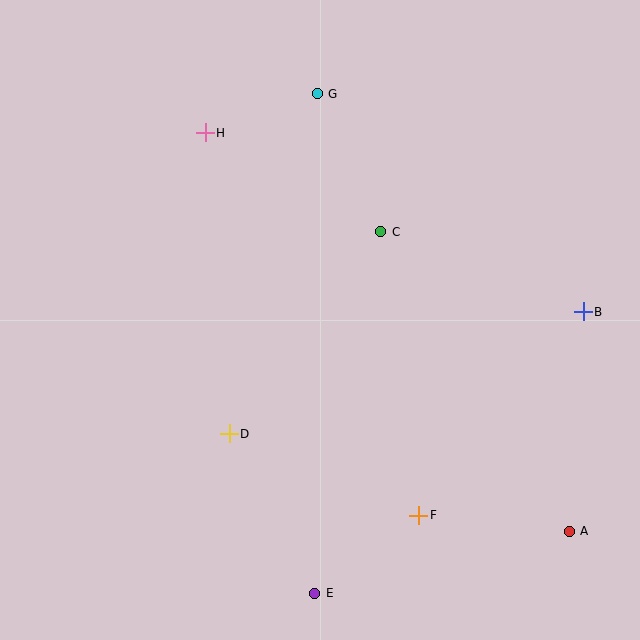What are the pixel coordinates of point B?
Point B is at (583, 312).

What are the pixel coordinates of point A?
Point A is at (569, 531).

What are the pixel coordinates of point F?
Point F is at (419, 515).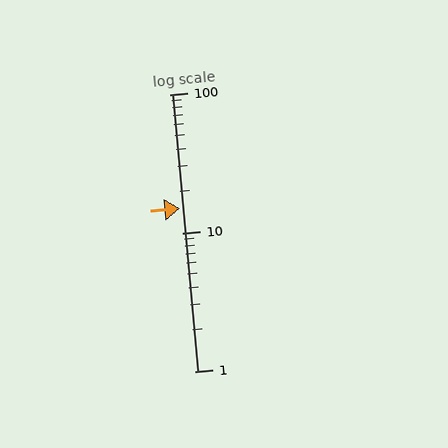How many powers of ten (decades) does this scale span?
The scale spans 2 decades, from 1 to 100.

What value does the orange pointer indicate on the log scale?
The pointer indicates approximately 15.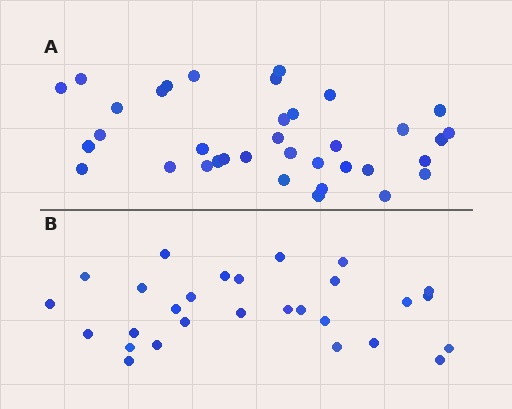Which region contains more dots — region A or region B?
Region A (the top region) has more dots.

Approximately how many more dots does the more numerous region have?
Region A has roughly 8 or so more dots than region B.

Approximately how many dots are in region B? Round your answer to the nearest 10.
About 30 dots. (The exact count is 28, which rounds to 30.)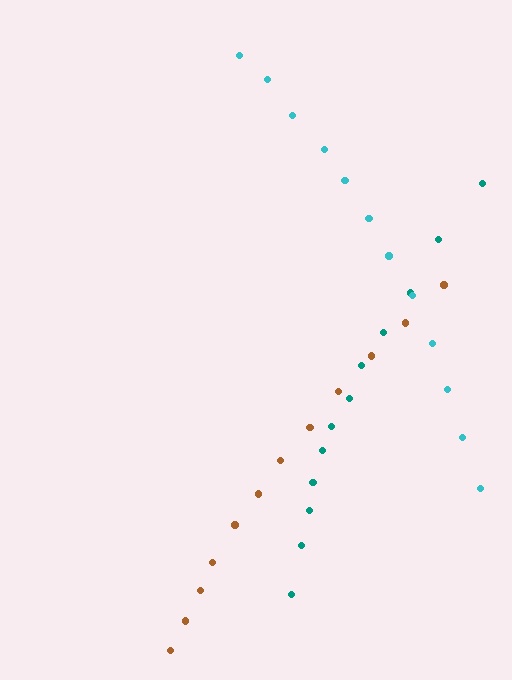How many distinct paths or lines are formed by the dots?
There are 3 distinct paths.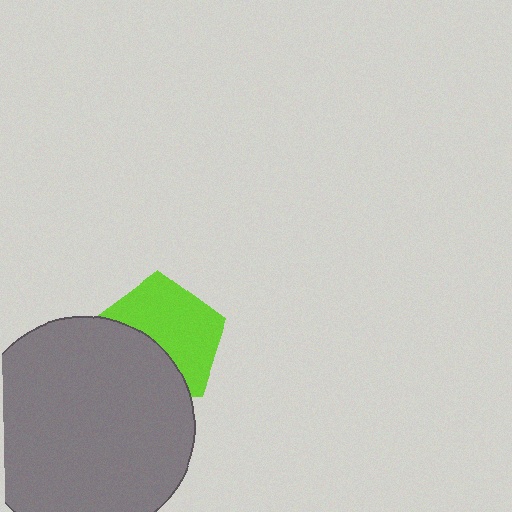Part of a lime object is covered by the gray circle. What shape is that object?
It is a pentagon.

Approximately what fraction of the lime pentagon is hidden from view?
Roughly 41% of the lime pentagon is hidden behind the gray circle.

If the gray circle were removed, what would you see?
You would see the complete lime pentagon.